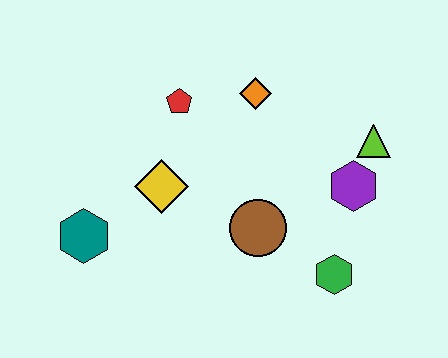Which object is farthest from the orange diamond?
The teal hexagon is farthest from the orange diamond.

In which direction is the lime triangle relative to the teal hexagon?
The lime triangle is to the right of the teal hexagon.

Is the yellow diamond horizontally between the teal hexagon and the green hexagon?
Yes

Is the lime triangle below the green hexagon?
No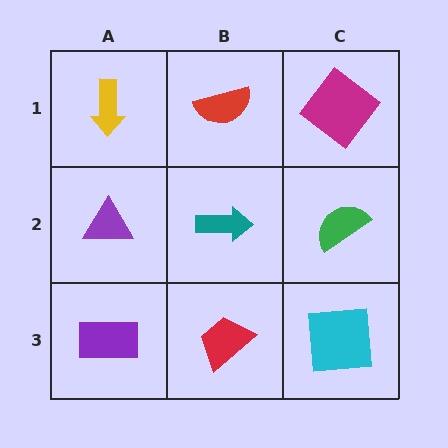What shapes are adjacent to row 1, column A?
A purple triangle (row 2, column A), a red semicircle (row 1, column B).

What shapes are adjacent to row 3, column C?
A green semicircle (row 2, column C), a red trapezoid (row 3, column B).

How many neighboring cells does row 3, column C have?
2.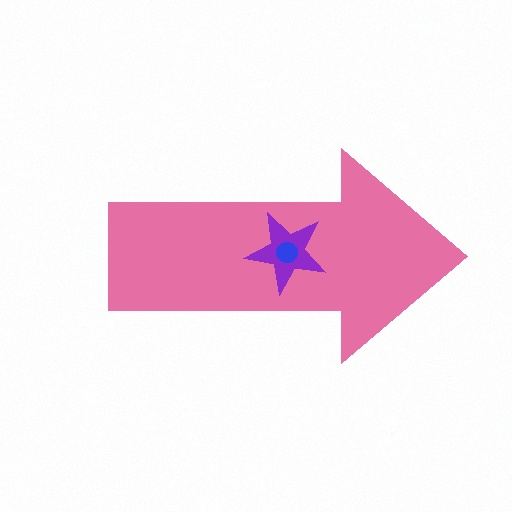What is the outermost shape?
The pink arrow.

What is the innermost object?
The blue circle.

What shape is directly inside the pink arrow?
The purple star.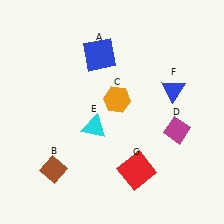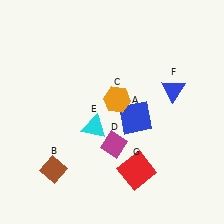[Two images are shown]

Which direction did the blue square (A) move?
The blue square (A) moved down.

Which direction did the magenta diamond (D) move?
The magenta diamond (D) moved left.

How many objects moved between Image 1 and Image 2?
2 objects moved between the two images.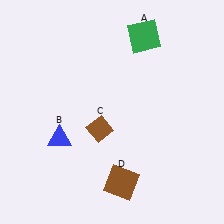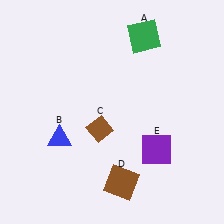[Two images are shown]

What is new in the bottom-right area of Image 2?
A purple square (E) was added in the bottom-right area of Image 2.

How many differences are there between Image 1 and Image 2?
There is 1 difference between the two images.